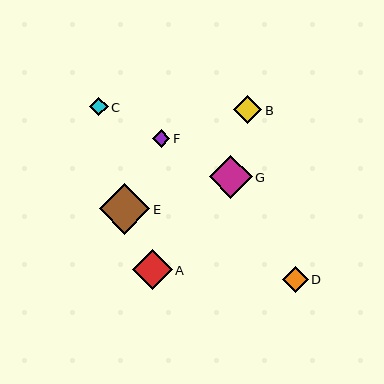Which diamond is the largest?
Diamond E is the largest with a size of approximately 50 pixels.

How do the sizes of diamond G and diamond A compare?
Diamond G and diamond A are approximately the same size.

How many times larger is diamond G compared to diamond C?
Diamond G is approximately 2.3 times the size of diamond C.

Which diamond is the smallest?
Diamond F is the smallest with a size of approximately 17 pixels.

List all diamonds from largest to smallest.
From largest to smallest: E, G, A, B, D, C, F.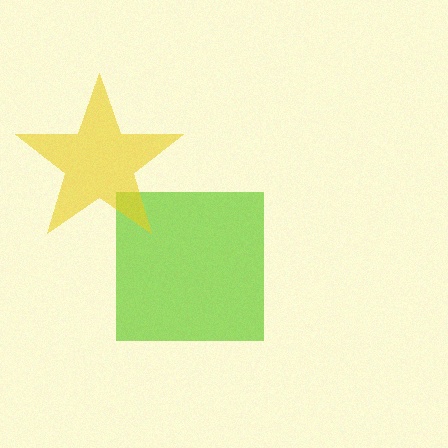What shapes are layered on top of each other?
The layered shapes are: a lime square, a yellow star.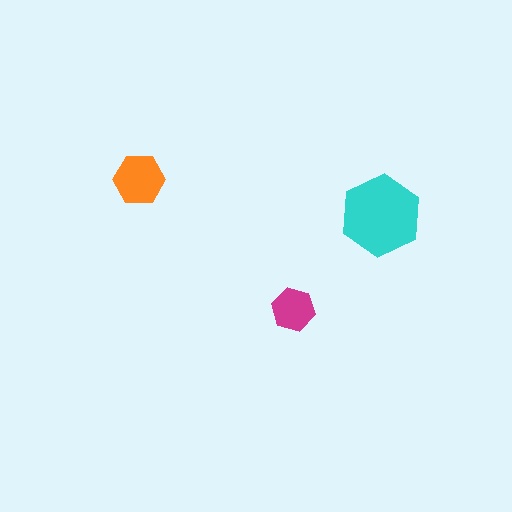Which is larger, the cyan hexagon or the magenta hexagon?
The cyan one.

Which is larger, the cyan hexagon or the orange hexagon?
The cyan one.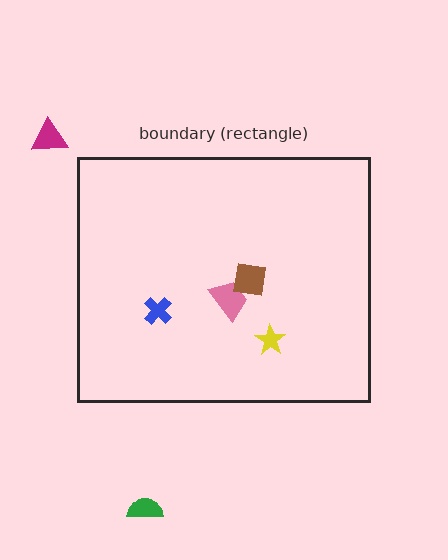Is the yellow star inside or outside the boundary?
Inside.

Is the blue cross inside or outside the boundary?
Inside.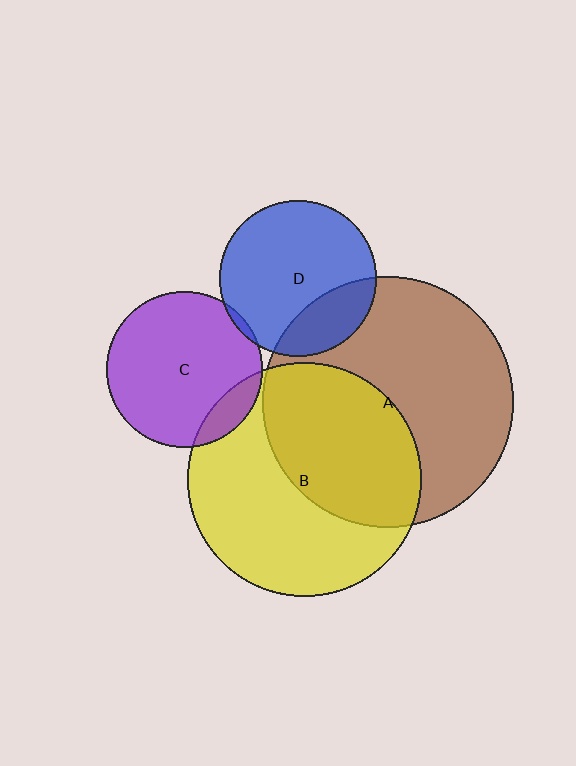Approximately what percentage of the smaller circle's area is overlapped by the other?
Approximately 10%.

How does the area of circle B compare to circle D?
Approximately 2.2 times.